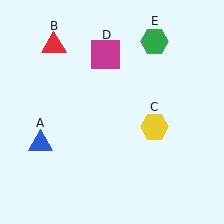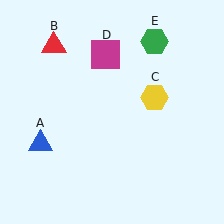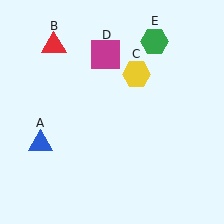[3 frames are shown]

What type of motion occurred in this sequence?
The yellow hexagon (object C) rotated counterclockwise around the center of the scene.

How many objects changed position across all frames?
1 object changed position: yellow hexagon (object C).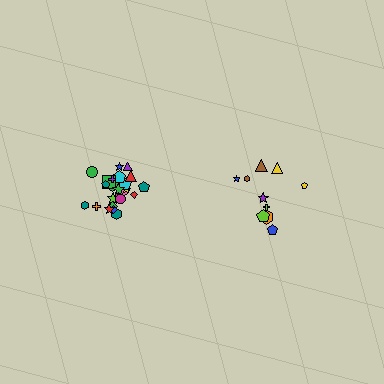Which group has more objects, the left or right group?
The left group.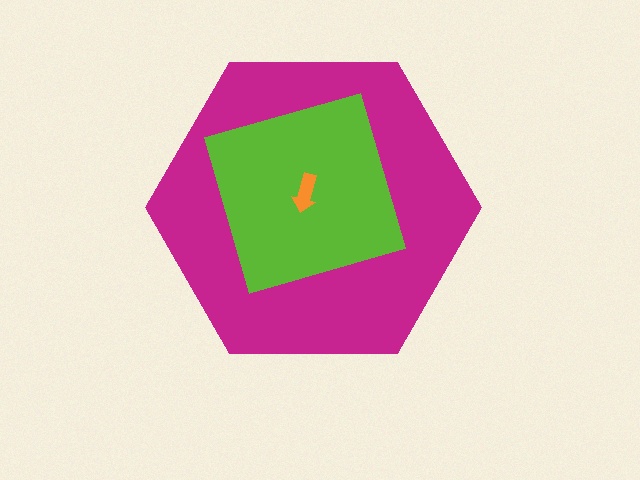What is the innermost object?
The orange arrow.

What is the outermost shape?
The magenta hexagon.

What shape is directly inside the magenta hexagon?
The lime square.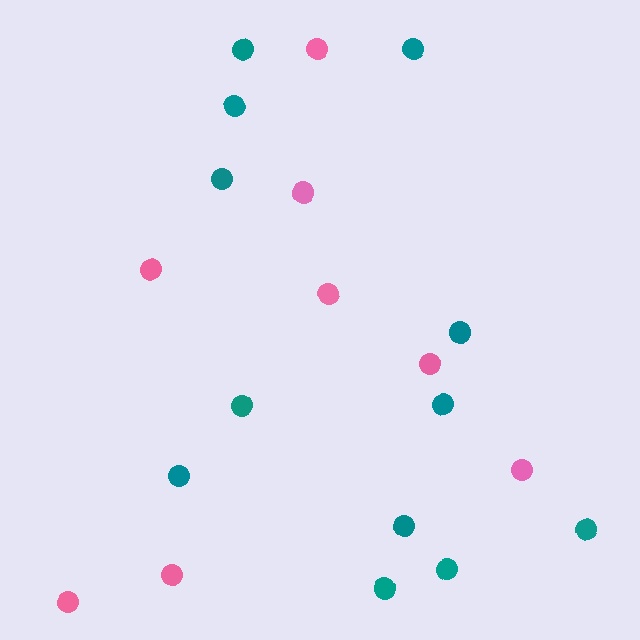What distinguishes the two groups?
There are 2 groups: one group of teal circles (12) and one group of pink circles (8).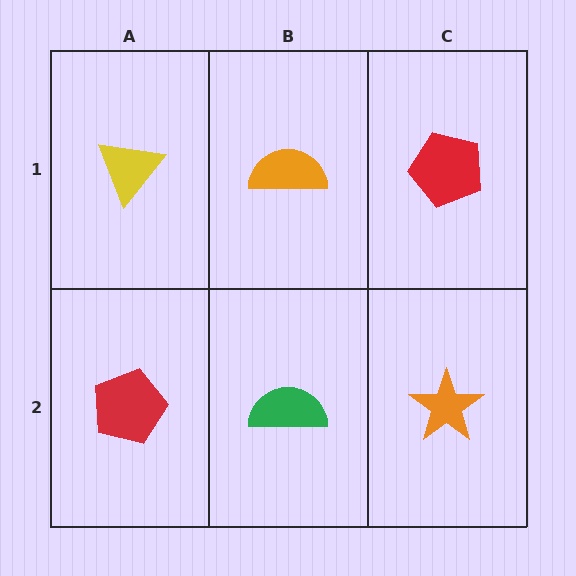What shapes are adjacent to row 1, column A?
A red pentagon (row 2, column A), an orange semicircle (row 1, column B).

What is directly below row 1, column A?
A red pentagon.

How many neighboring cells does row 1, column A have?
2.